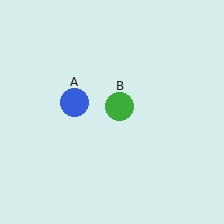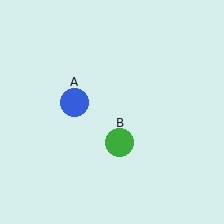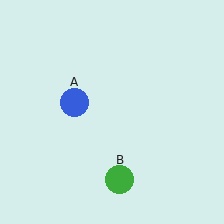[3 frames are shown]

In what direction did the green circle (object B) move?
The green circle (object B) moved down.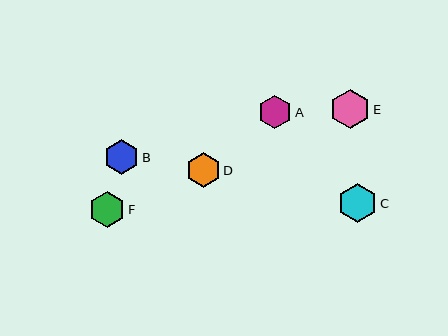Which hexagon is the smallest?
Hexagon A is the smallest with a size of approximately 33 pixels.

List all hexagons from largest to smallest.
From largest to smallest: E, C, F, B, D, A.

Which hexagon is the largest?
Hexagon E is the largest with a size of approximately 40 pixels.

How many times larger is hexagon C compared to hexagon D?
Hexagon C is approximately 1.1 times the size of hexagon D.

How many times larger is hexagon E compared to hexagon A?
Hexagon E is approximately 1.2 times the size of hexagon A.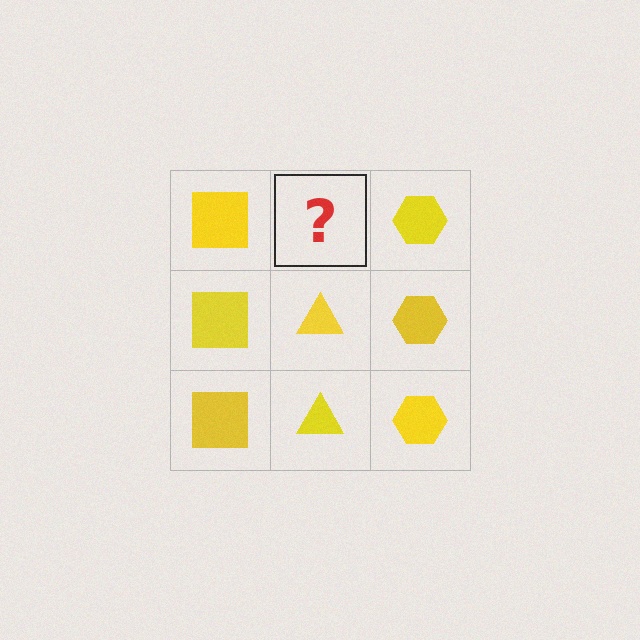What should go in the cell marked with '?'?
The missing cell should contain a yellow triangle.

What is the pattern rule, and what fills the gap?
The rule is that each column has a consistent shape. The gap should be filled with a yellow triangle.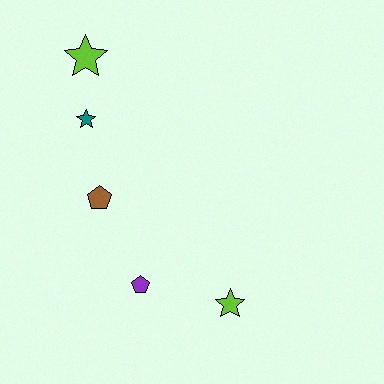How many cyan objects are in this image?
There are no cyan objects.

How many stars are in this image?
There are 3 stars.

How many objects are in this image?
There are 5 objects.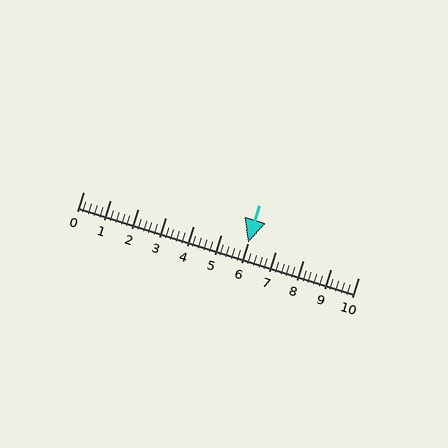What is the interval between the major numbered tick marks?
The major tick marks are spaced 1 units apart.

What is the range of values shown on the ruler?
The ruler shows values from 0 to 10.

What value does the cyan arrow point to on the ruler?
The cyan arrow points to approximately 6.0.